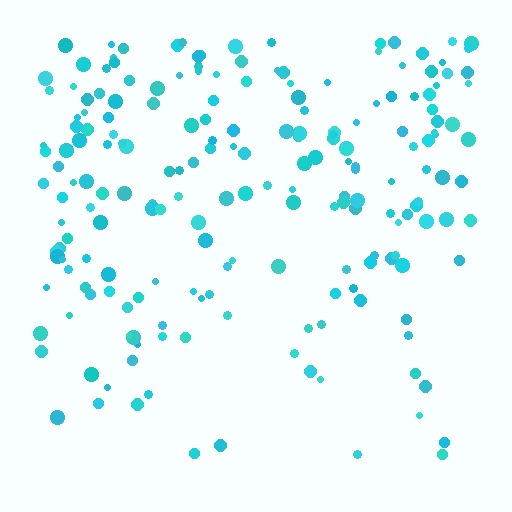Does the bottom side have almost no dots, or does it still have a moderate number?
Still a moderate number, just noticeably fewer than the top.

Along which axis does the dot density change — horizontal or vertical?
Vertical.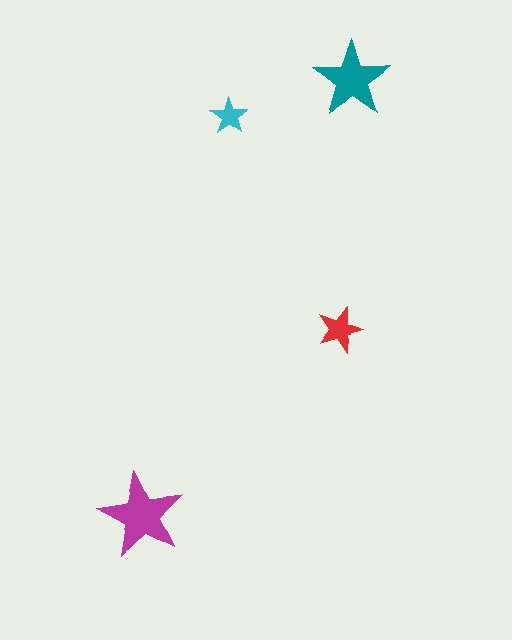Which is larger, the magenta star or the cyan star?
The magenta one.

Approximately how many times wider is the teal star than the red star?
About 1.5 times wider.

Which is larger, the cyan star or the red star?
The red one.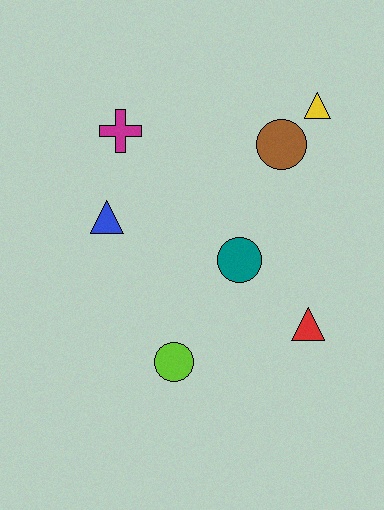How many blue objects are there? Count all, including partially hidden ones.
There is 1 blue object.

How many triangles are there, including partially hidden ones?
There are 3 triangles.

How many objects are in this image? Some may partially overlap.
There are 7 objects.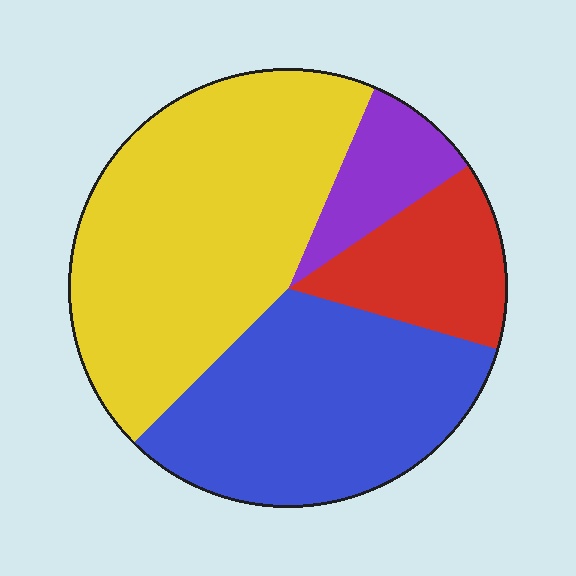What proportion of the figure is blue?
Blue takes up about one third (1/3) of the figure.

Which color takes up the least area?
Purple, at roughly 10%.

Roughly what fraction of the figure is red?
Red takes up less than a sixth of the figure.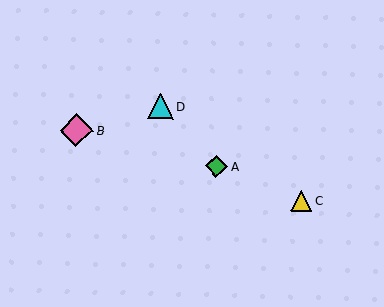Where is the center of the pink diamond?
The center of the pink diamond is at (76, 130).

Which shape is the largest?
The pink diamond (labeled B) is the largest.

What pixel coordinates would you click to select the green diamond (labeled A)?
Click at (216, 166) to select the green diamond A.